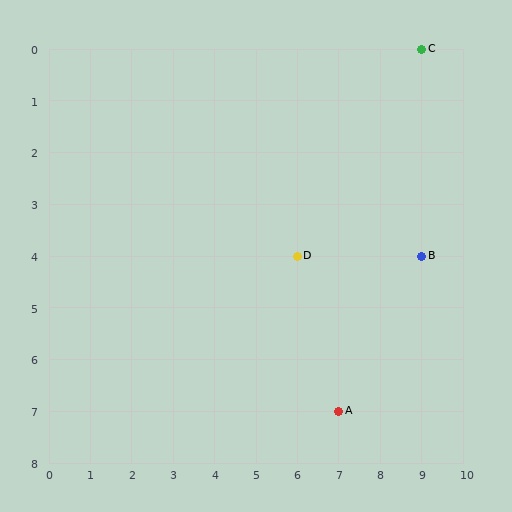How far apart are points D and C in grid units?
Points D and C are 3 columns and 4 rows apart (about 5.0 grid units diagonally).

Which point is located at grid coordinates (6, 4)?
Point D is at (6, 4).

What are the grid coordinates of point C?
Point C is at grid coordinates (9, 0).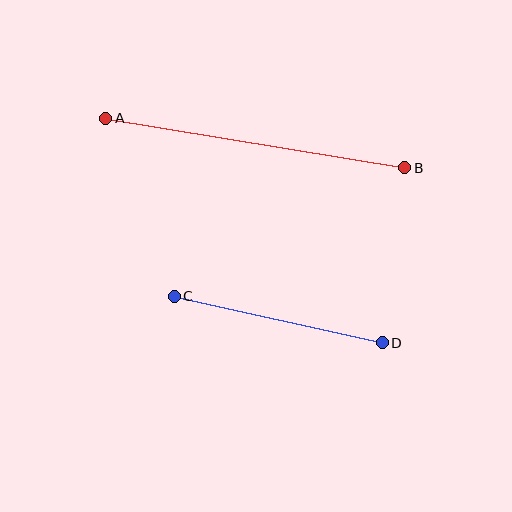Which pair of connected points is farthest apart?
Points A and B are farthest apart.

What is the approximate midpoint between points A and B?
The midpoint is at approximately (255, 143) pixels.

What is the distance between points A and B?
The distance is approximately 303 pixels.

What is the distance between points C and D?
The distance is approximately 213 pixels.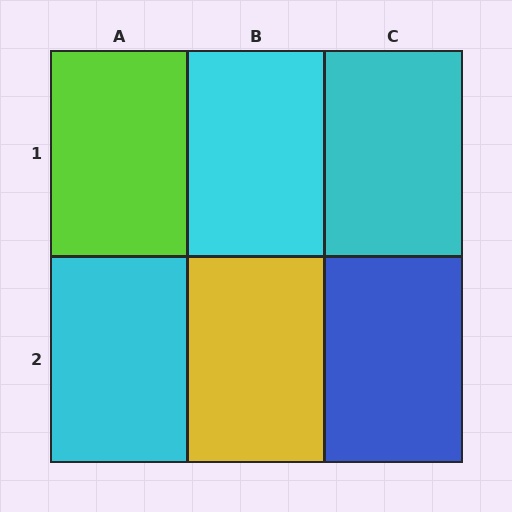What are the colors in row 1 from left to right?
Lime, cyan, cyan.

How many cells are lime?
1 cell is lime.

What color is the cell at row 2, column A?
Cyan.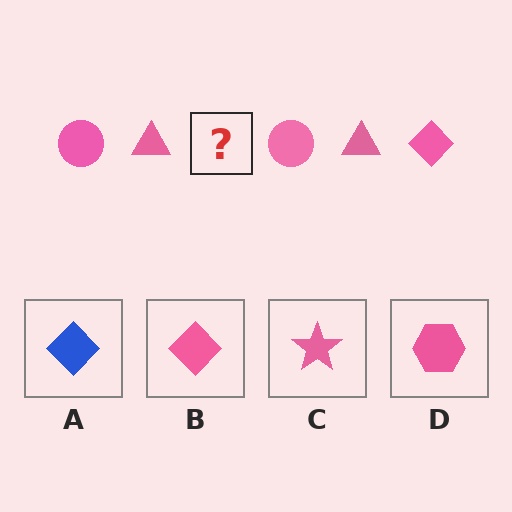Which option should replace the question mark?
Option B.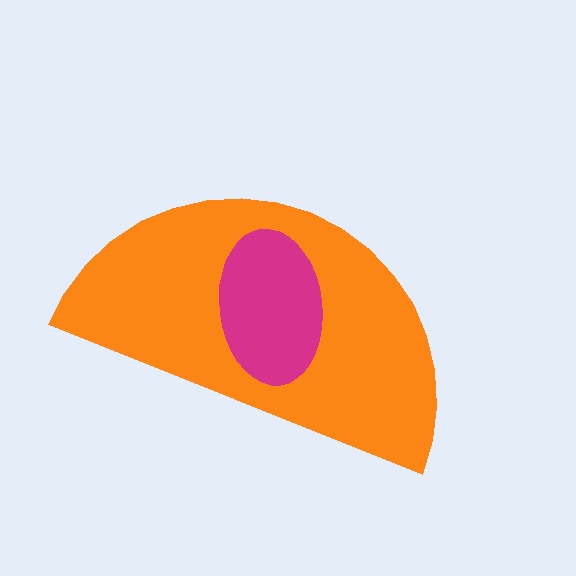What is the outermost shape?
The orange semicircle.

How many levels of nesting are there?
2.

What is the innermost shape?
The magenta ellipse.